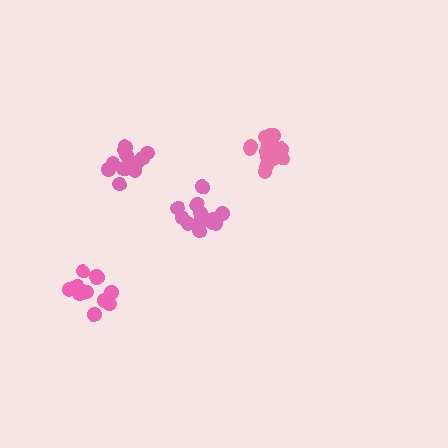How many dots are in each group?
Group 1: 12 dots, Group 2: 14 dots, Group 3: 15 dots, Group 4: 11 dots (52 total).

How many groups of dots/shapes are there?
There are 4 groups.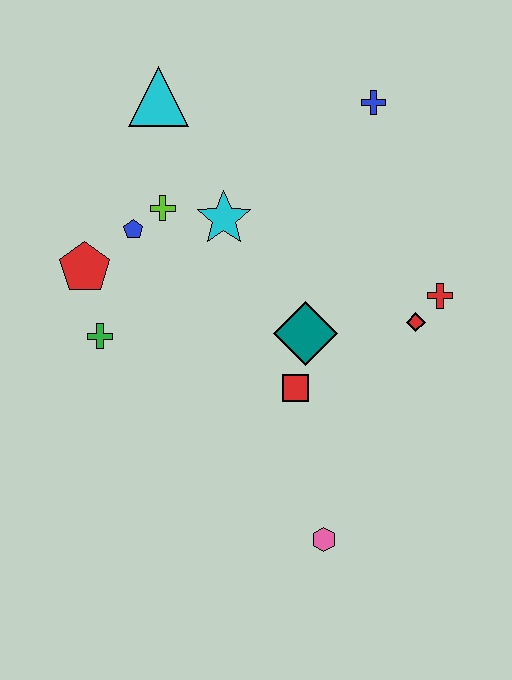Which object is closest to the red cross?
The red diamond is closest to the red cross.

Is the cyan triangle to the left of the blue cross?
Yes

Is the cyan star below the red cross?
No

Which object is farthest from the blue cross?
The pink hexagon is farthest from the blue cross.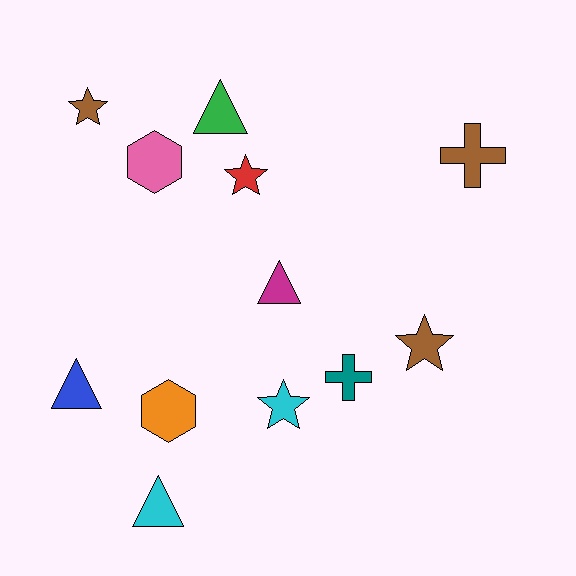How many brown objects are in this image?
There are 3 brown objects.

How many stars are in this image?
There are 4 stars.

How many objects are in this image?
There are 12 objects.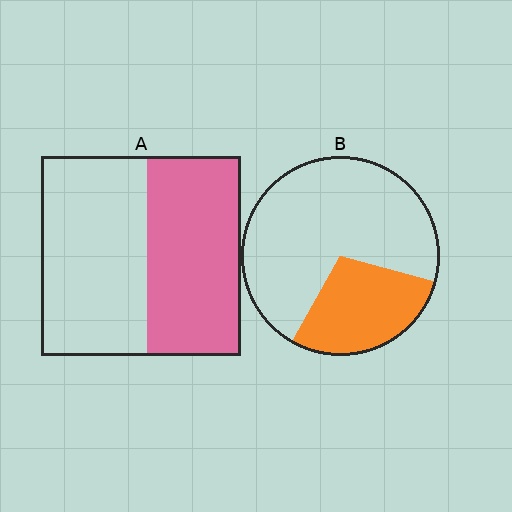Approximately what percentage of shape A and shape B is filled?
A is approximately 45% and B is approximately 30%.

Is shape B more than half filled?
No.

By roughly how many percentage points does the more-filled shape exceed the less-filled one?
By roughly 20 percentage points (A over B).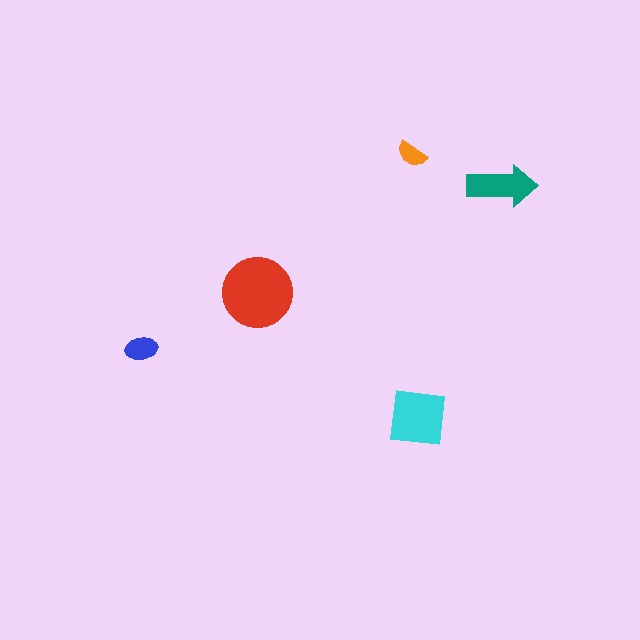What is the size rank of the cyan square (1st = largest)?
2nd.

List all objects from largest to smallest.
The red circle, the cyan square, the teal arrow, the blue ellipse, the orange semicircle.